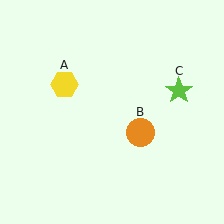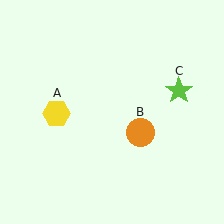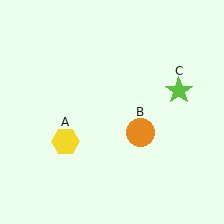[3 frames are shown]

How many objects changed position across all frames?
1 object changed position: yellow hexagon (object A).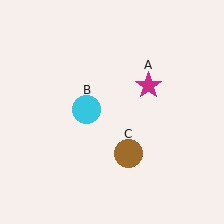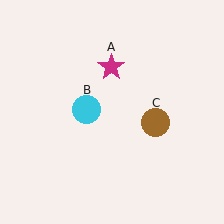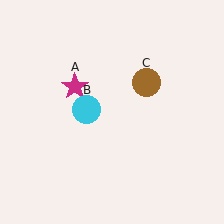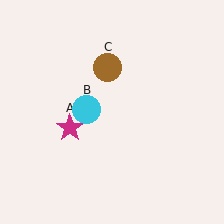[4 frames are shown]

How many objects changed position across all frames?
2 objects changed position: magenta star (object A), brown circle (object C).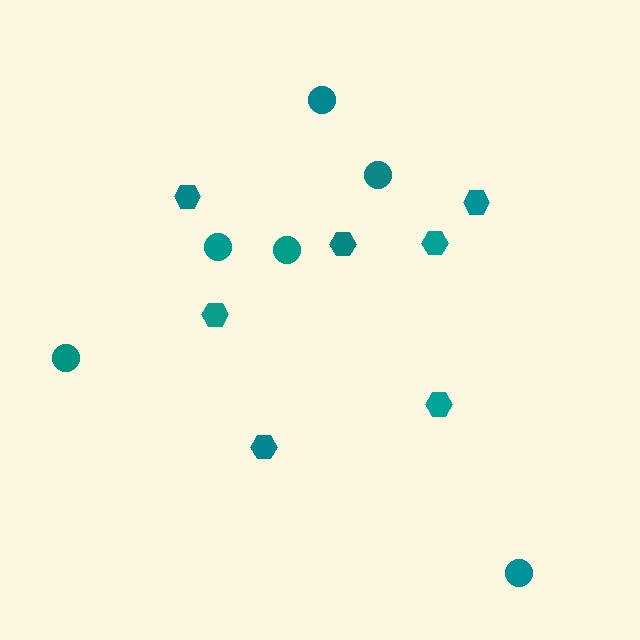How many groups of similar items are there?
There are 2 groups: one group of circles (6) and one group of hexagons (7).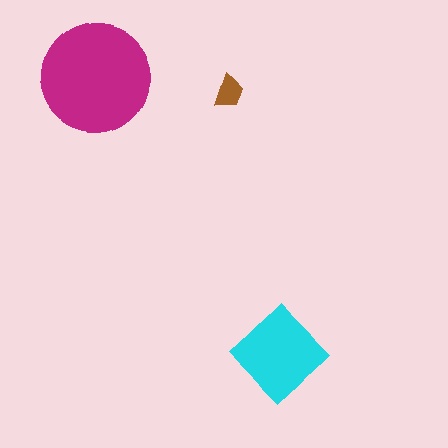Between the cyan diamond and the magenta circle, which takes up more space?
The magenta circle.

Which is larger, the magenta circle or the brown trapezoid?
The magenta circle.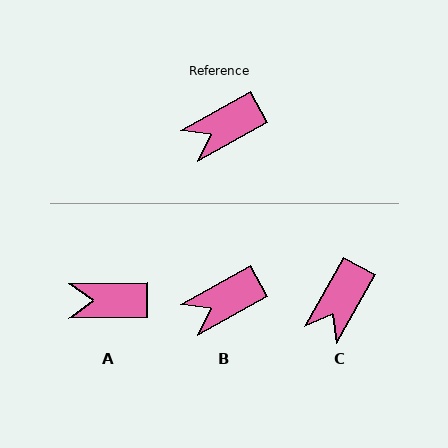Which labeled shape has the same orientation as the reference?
B.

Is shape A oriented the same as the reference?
No, it is off by about 28 degrees.